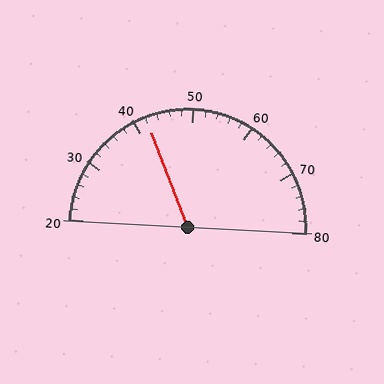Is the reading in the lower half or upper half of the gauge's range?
The reading is in the lower half of the range (20 to 80).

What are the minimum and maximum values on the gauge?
The gauge ranges from 20 to 80.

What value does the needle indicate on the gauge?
The needle indicates approximately 42.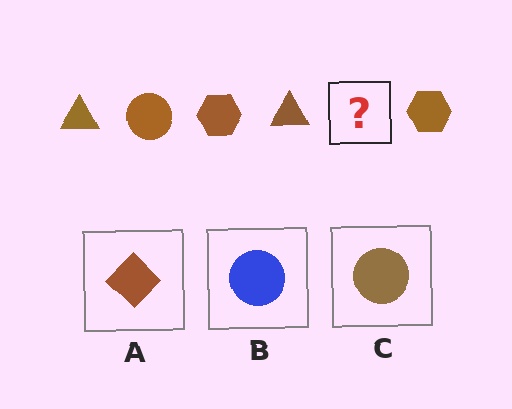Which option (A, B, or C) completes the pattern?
C.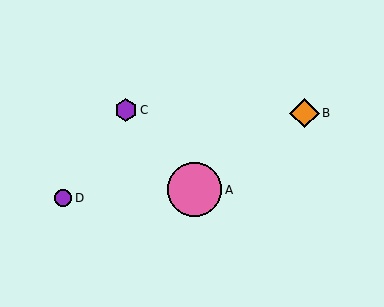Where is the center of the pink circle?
The center of the pink circle is at (195, 190).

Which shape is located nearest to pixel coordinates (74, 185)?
The purple circle (labeled D) at (63, 198) is nearest to that location.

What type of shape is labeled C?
Shape C is a purple hexagon.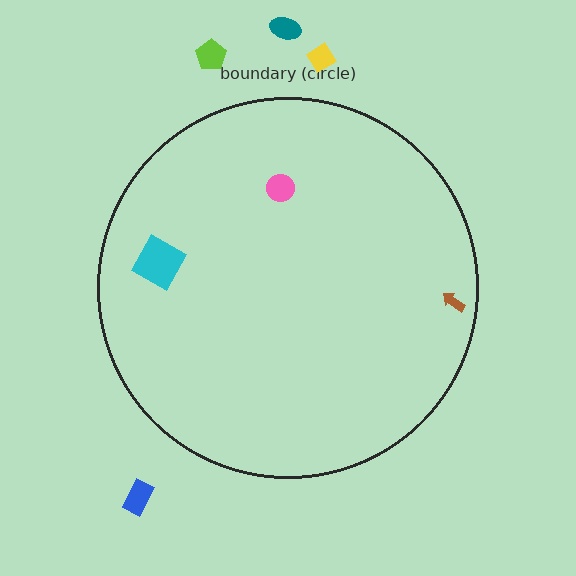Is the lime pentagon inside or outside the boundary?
Outside.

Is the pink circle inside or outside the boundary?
Inside.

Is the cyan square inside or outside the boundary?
Inside.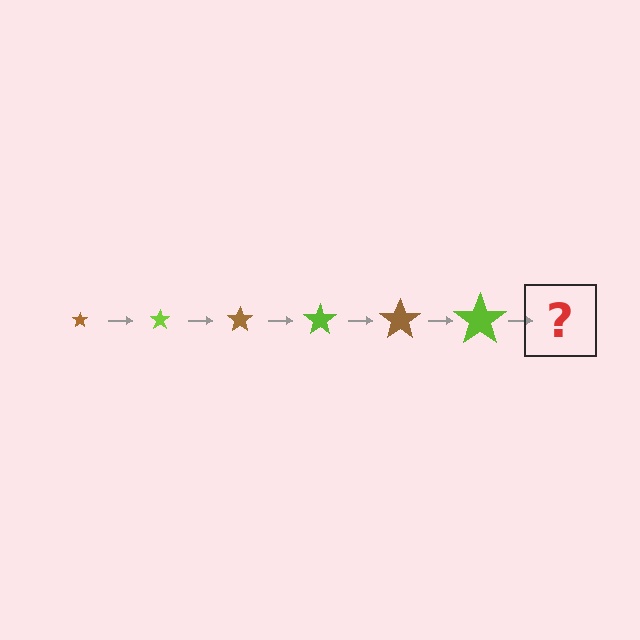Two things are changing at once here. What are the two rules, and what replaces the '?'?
The two rules are that the star grows larger each step and the color cycles through brown and lime. The '?' should be a brown star, larger than the previous one.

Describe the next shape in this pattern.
It should be a brown star, larger than the previous one.